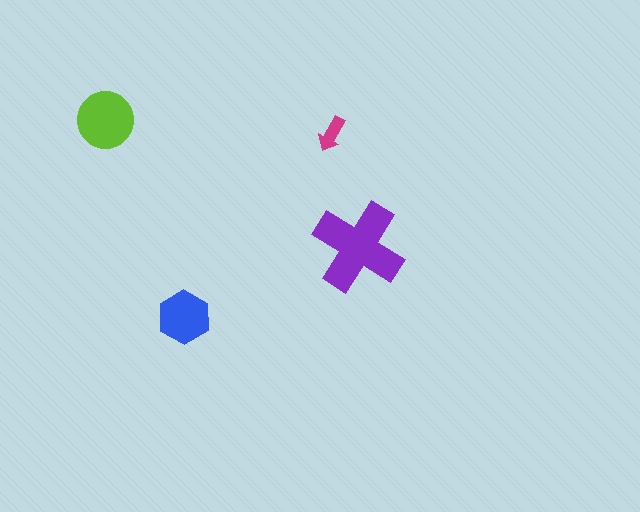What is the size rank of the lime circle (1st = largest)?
2nd.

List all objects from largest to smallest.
The purple cross, the lime circle, the blue hexagon, the magenta arrow.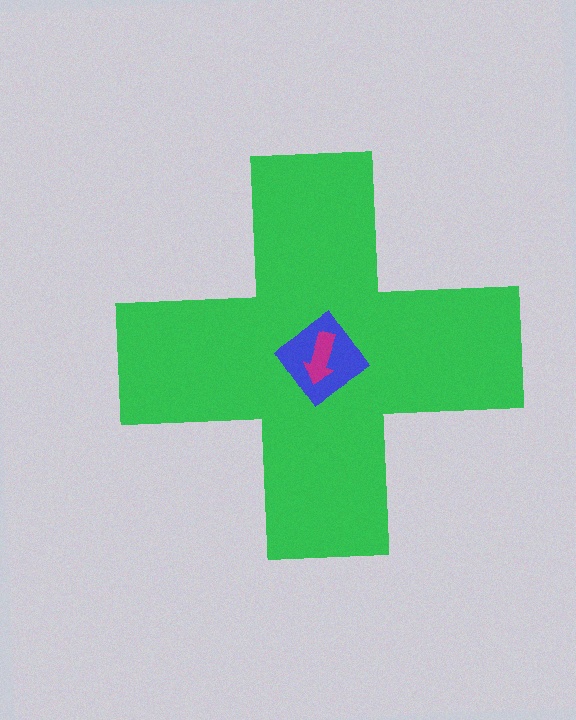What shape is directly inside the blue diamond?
The magenta arrow.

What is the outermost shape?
The green cross.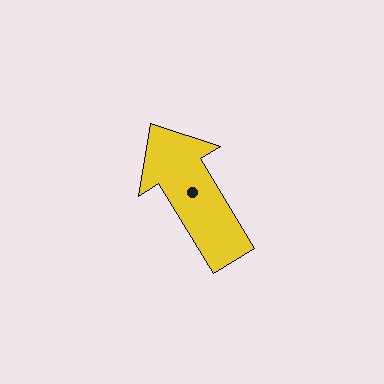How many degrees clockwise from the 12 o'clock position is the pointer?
Approximately 329 degrees.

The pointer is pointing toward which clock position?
Roughly 11 o'clock.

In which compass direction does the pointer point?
Northwest.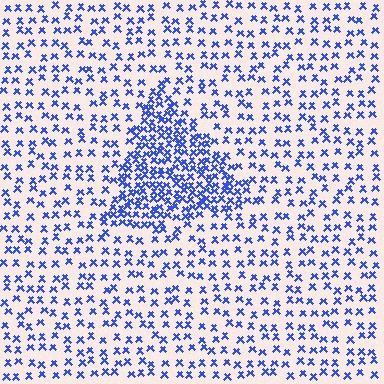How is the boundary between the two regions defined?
The boundary is defined by a change in element density (approximately 2.5x ratio). All elements are the same color, size, and shape.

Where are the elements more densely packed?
The elements are more densely packed inside the triangle boundary.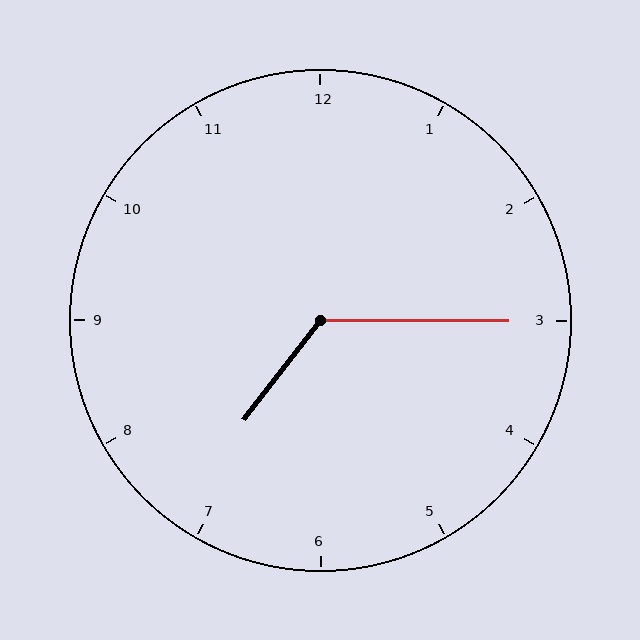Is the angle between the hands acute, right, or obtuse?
It is obtuse.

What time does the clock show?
7:15.